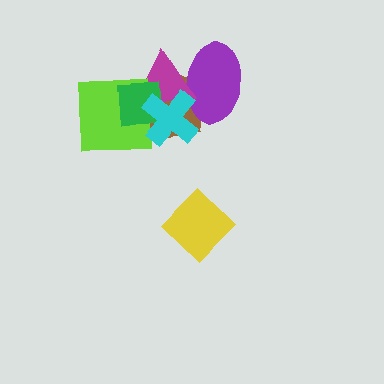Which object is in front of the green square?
The cyan cross is in front of the green square.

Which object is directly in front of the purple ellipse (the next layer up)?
The magenta triangle is directly in front of the purple ellipse.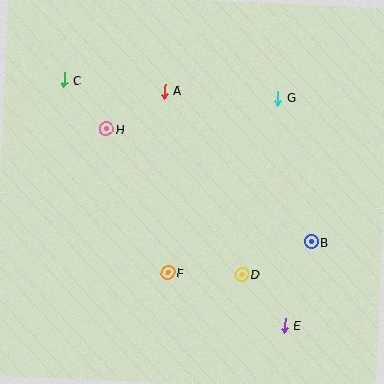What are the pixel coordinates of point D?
Point D is at (242, 274).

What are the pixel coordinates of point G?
Point G is at (278, 98).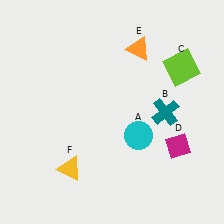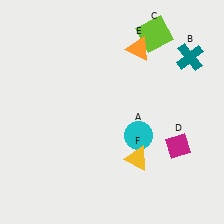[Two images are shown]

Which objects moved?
The objects that moved are: the teal cross (B), the lime square (C), the yellow triangle (F).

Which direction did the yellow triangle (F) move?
The yellow triangle (F) moved right.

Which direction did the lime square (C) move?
The lime square (C) moved up.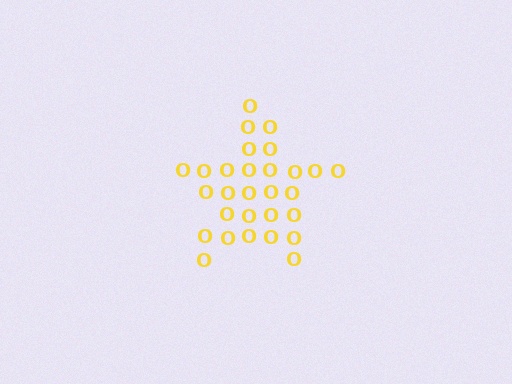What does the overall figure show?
The overall figure shows a star.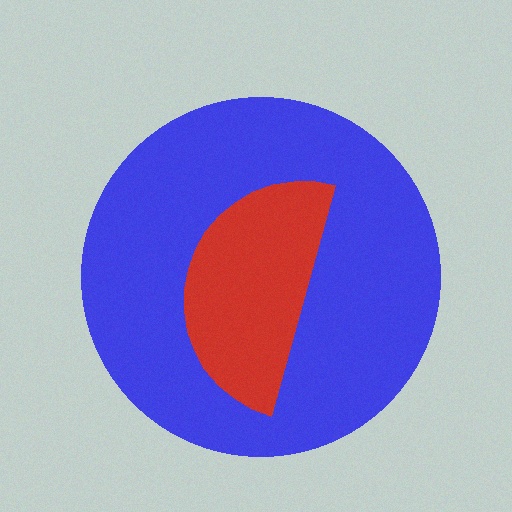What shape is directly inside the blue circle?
The red semicircle.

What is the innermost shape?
The red semicircle.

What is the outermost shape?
The blue circle.